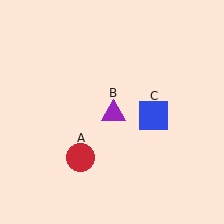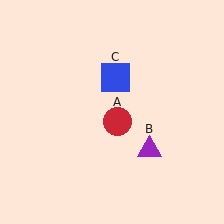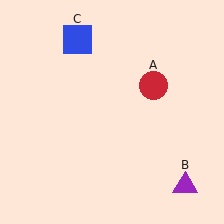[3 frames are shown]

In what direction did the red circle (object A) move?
The red circle (object A) moved up and to the right.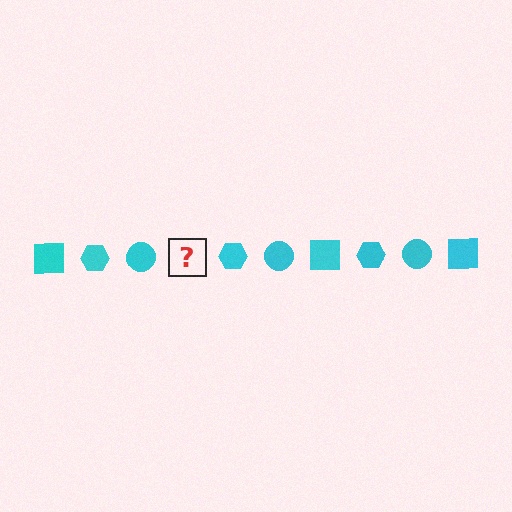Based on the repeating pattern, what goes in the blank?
The blank should be a cyan square.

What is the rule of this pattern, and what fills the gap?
The rule is that the pattern cycles through square, hexagon, circle shapes in cyan. The gap should be filled with a cyan square.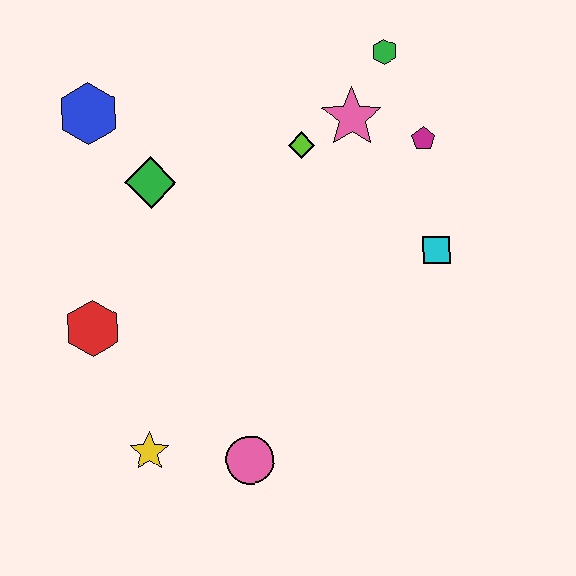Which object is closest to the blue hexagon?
The green diamond is closest to the blue hexagon.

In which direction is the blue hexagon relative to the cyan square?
The blue hexagon is to the left of the cyan square.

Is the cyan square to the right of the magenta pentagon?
Yes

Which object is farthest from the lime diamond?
The yellow star is farthest from the lime diamond.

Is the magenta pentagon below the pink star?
Yes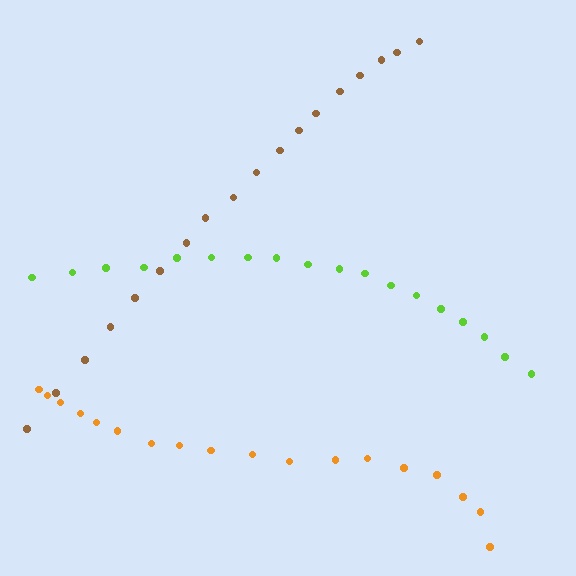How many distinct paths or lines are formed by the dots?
There are 3 distinct paths.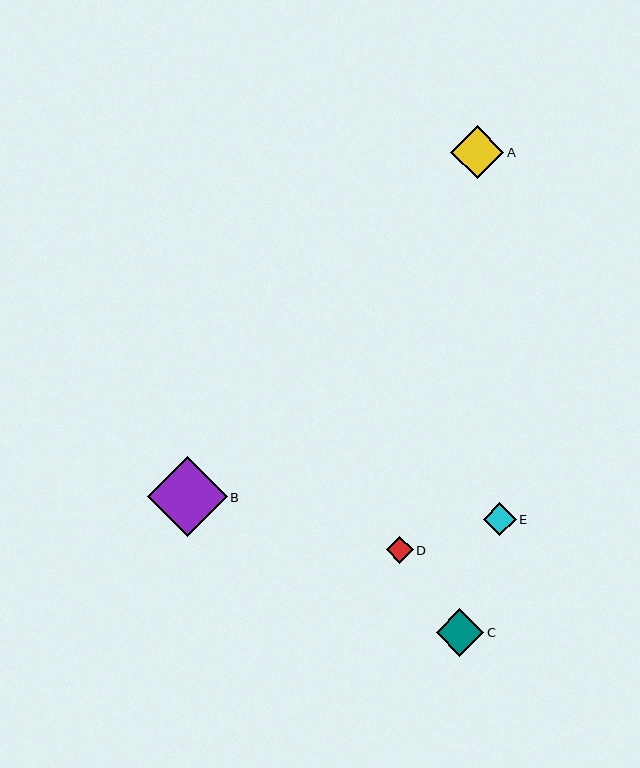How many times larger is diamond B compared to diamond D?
Diamond B is approximately 2.9 times the size of diamond D.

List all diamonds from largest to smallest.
From largest to smallest: B, A, C, E, D.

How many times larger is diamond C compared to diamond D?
Diamond C is approximately 1.8 times the size of diamond D.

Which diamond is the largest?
Diamond B is the largest with a size of approximately 80 pixels.